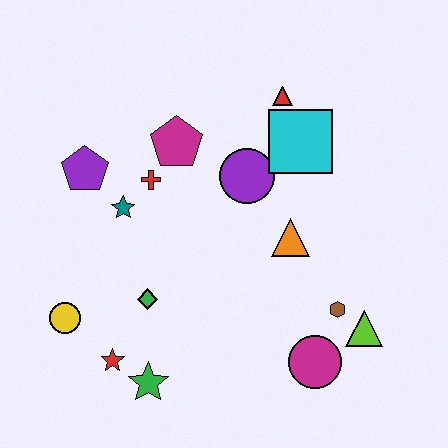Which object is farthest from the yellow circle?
The red triangle is farthest from the yellow circle.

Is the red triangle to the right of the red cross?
Yes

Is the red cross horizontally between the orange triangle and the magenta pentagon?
No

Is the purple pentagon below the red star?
No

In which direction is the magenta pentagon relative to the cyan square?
The magenta pentagon is to the left of the cyan square.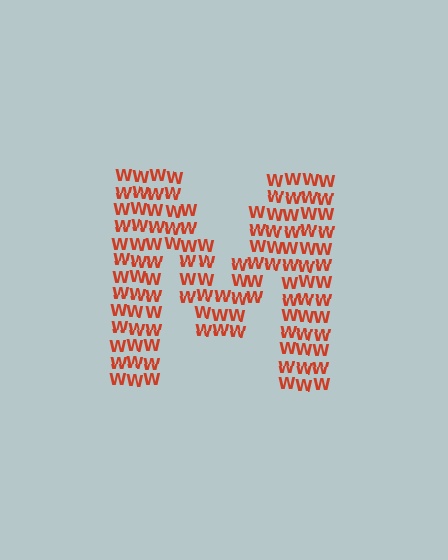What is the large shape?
The large shape is the letter M.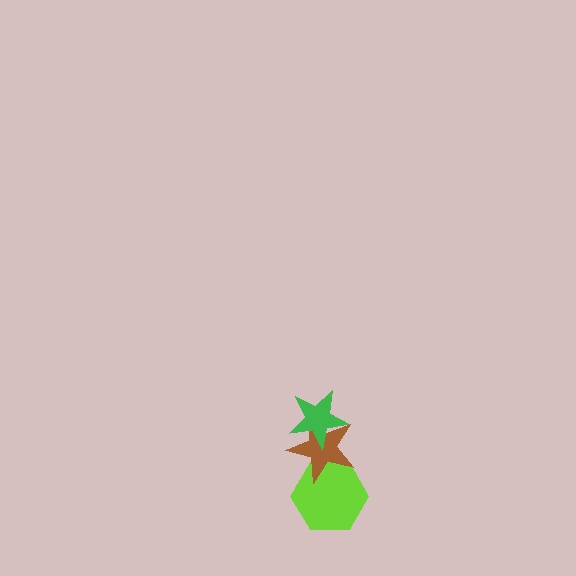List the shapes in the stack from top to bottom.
From top to bottom: the green star, the brown star, the lime hexagon.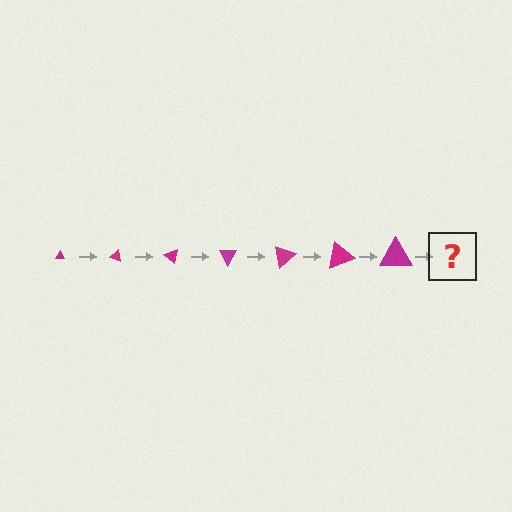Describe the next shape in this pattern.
It should be a triangle, larger than the previous one and rotated 140 degrees from the start.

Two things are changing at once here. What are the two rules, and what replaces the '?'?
The two rules are that the triangle grows larger each step and it rotates 20 degrees each step. The '?' should be a triangle, larger than the previous one and rotated 140 degrees from the start.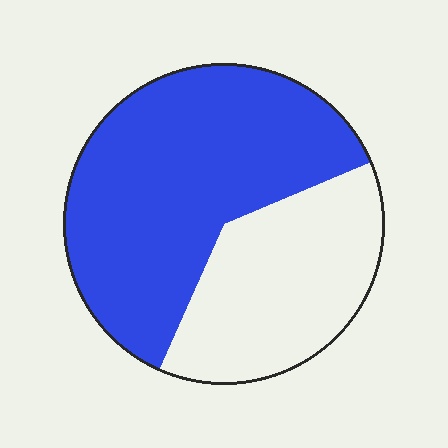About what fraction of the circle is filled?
About five eighths (5/8).